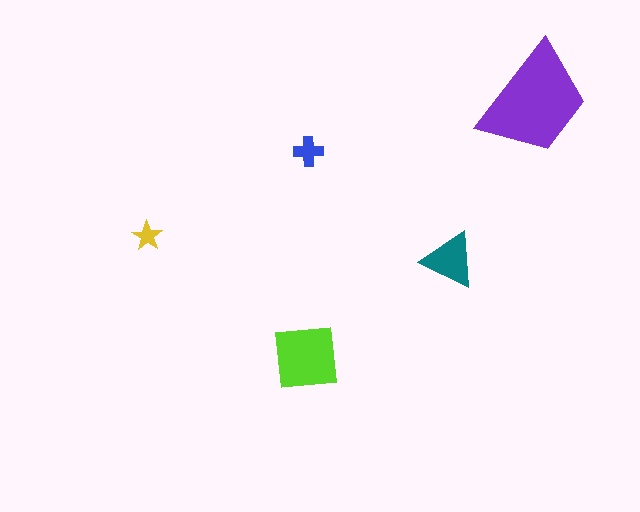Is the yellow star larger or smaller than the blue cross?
Smaller.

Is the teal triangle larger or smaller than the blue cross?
Larger.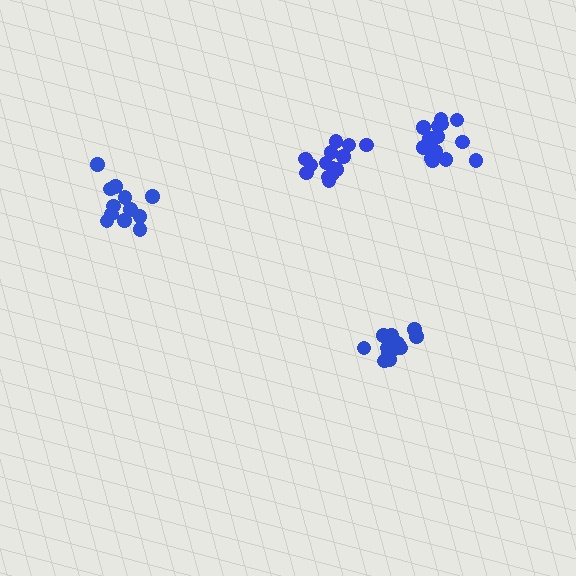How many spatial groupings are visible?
There are 4 spatial groupings.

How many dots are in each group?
Group 1: 14 dots, Group 2: 14 dots, Group 3: 12 dots, Group 4: 14 dots (54 total).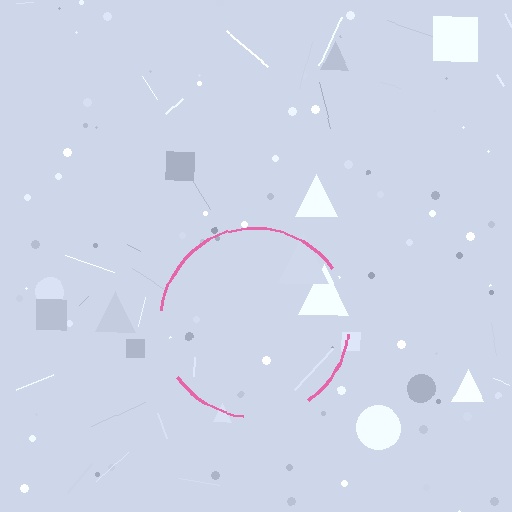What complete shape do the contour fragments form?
The contour fragments form a circle.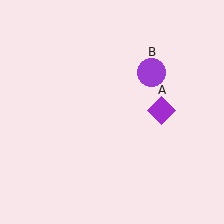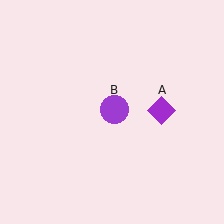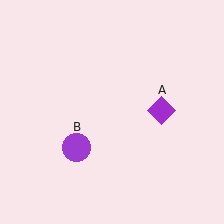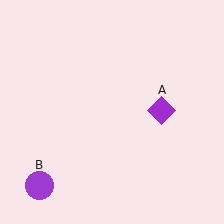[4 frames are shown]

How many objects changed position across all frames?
1 object changed position: purple circle (object B).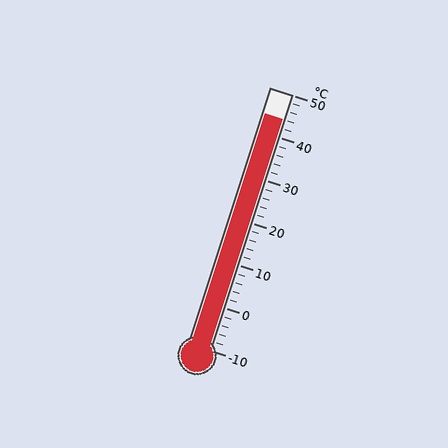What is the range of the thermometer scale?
The thermometer scale ranges from -10°C to 50°C.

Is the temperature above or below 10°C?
The temperature is above 10°C.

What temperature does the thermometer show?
The thermometer shows approximately 44°C.